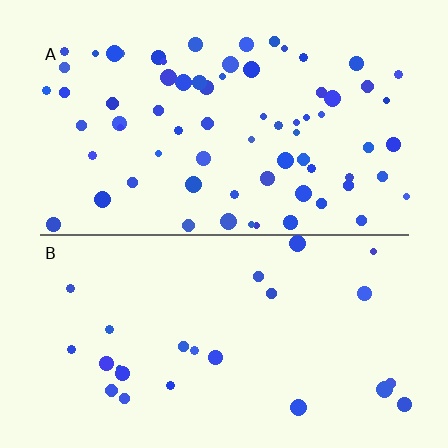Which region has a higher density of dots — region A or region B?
A (the top).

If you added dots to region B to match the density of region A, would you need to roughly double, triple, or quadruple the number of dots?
Approximately triple.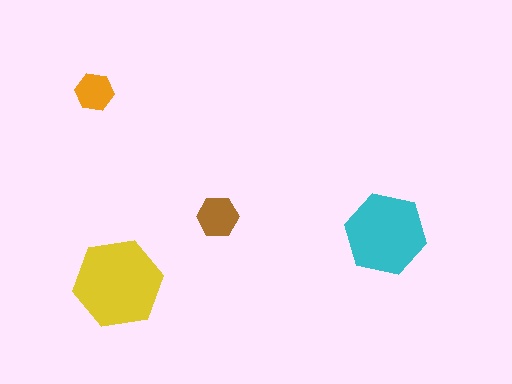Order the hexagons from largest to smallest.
the yellow one, the cyan one, the brown one, the orange one.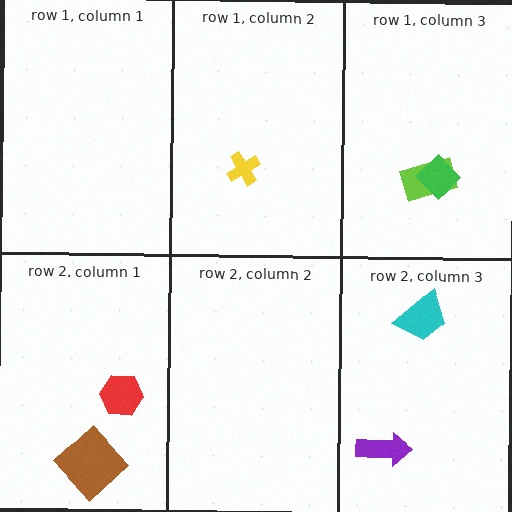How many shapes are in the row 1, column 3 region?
2.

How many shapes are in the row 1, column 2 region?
1.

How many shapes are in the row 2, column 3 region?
2.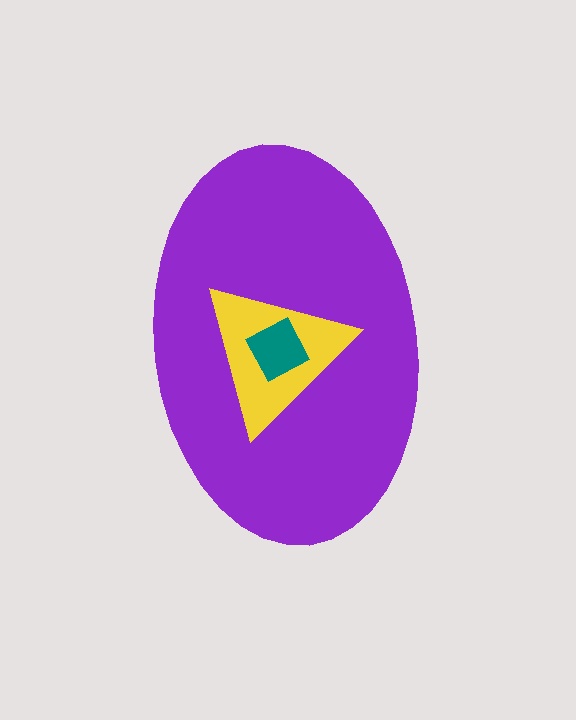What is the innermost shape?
The teal diamond.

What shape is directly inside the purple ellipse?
The yellow triangle.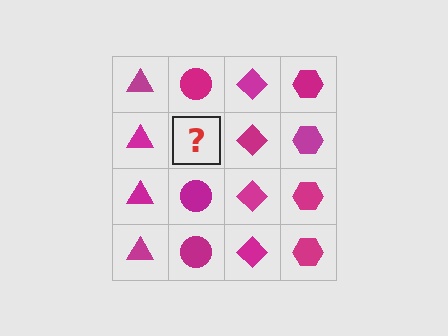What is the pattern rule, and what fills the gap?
The rule is that each column has a consistent shape. The gap should be filled with a magenta circle.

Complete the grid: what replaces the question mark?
The question mark should be replaced with a magenta circle.